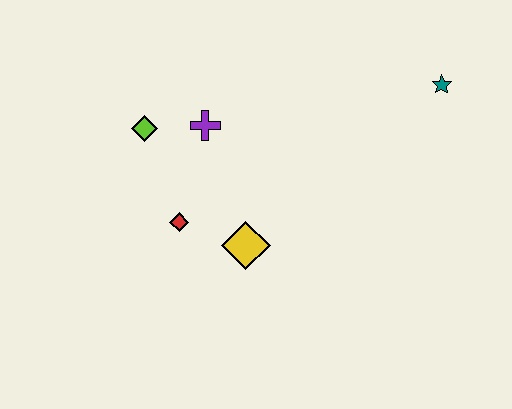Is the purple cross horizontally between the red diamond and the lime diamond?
No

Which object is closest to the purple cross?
The lime diamond is closest to the purple cross.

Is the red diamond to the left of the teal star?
Yes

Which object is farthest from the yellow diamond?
The teal star is farthest from the yellow diamond.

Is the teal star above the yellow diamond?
Yes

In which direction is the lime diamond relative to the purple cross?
The lime diamond is to the left of the purple cross.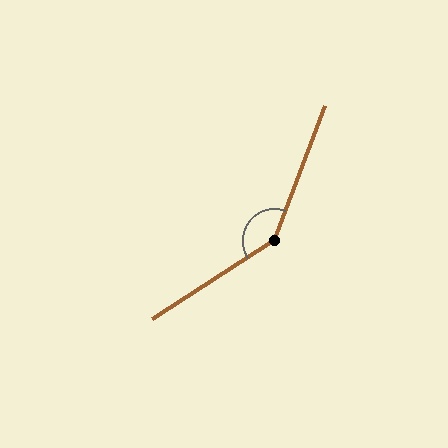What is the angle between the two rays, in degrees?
Approximately 144 degrees.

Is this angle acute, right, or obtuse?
It is obtuse.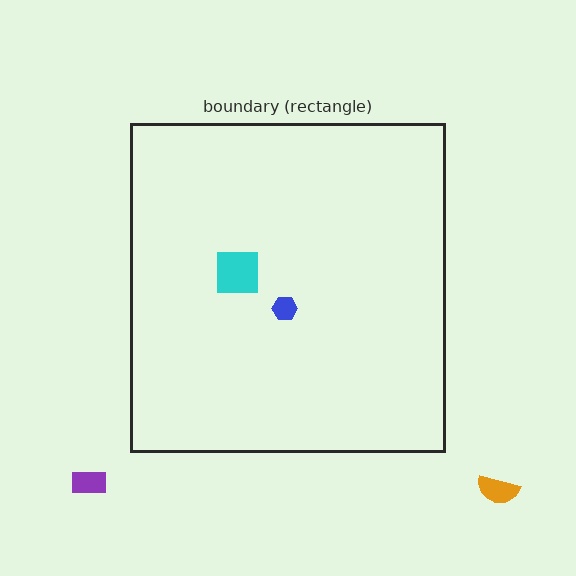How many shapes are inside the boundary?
2 inside, 2 outside.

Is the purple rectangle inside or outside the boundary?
Outside.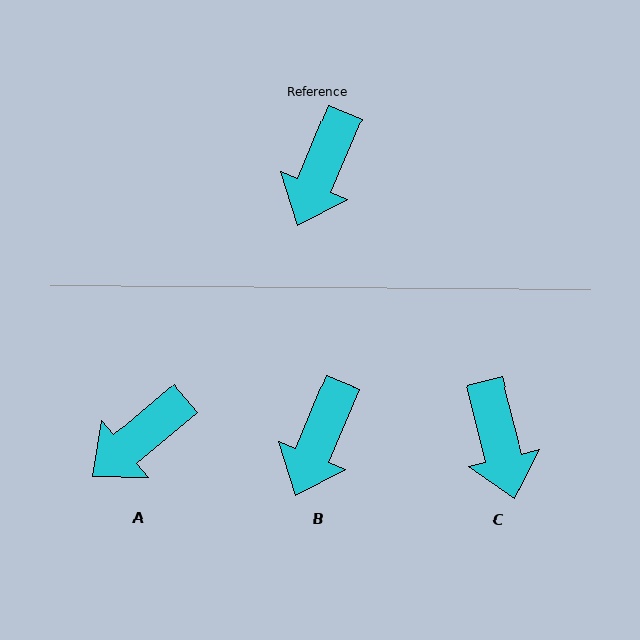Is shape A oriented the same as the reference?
No, it is off by about 27 degrees.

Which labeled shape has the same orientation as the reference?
B.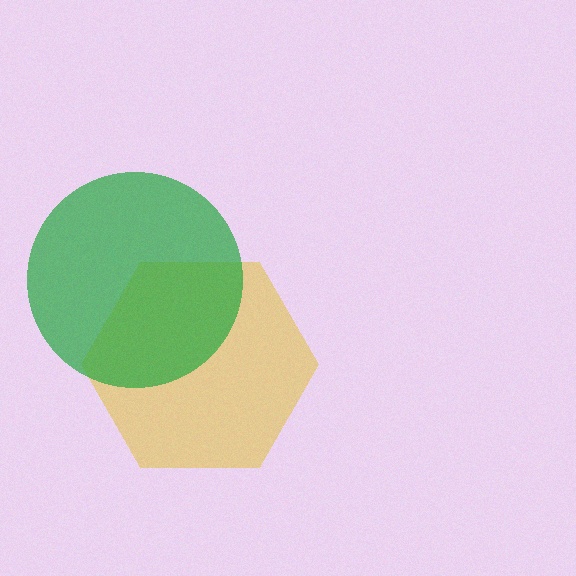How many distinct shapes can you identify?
There are 2 distinct shapes: a yellow hexagon, a green circle.